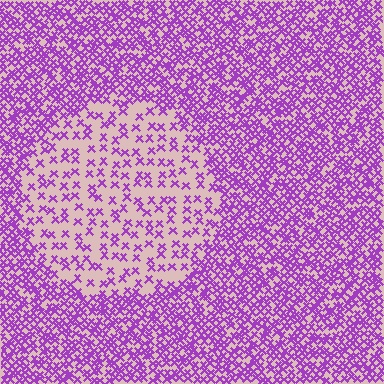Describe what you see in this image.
The image contains small purple elements arranged at two different densities. A circle-shaped region is visible where the elements are less densely packed than the surrounding area.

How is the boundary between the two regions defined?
The boundary is defined by a change in element density (approximately 2.6x ratio). All elements are the same color, size, and shape.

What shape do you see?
I see a circle.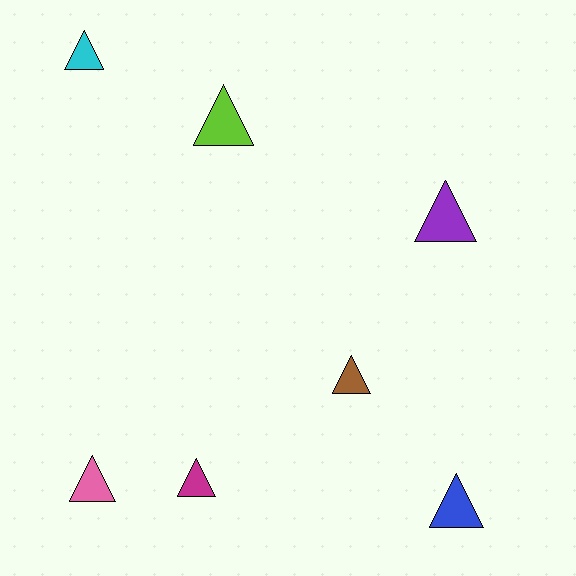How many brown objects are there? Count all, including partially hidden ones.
There is 1 brown object.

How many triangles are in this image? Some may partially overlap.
There are 7 triangles.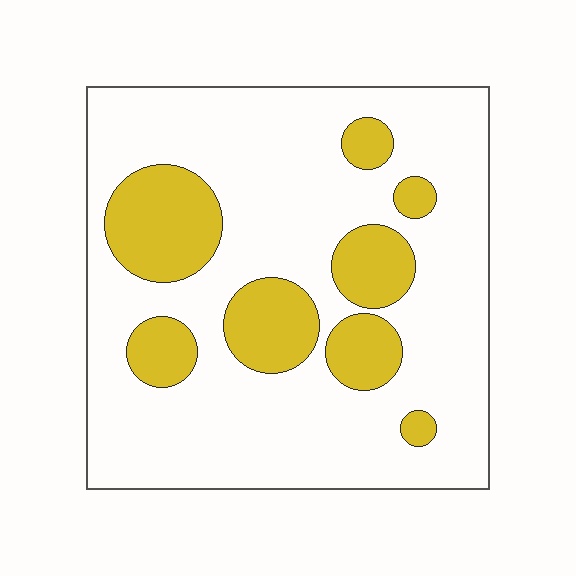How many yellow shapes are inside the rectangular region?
8.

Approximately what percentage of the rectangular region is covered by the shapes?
Approximately 25%.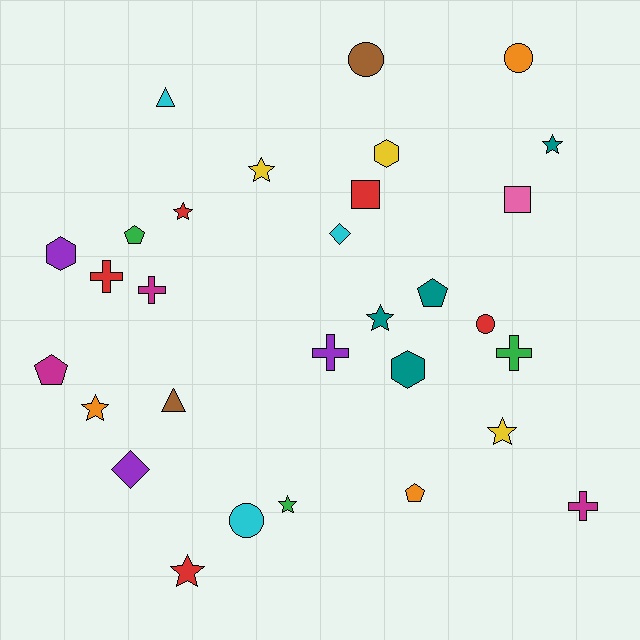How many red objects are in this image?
There are 5 red objects.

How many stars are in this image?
There are 8 stars.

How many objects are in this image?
There are 30 objects.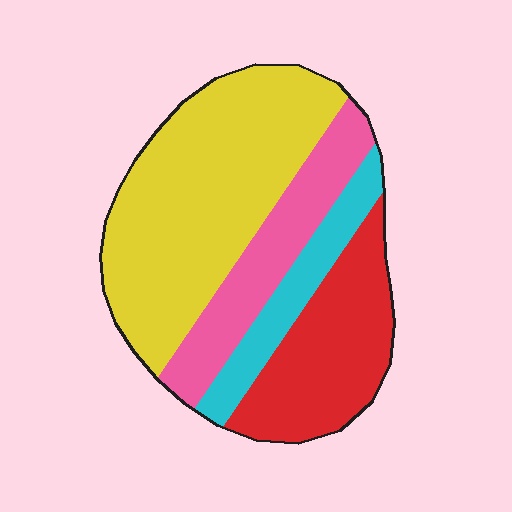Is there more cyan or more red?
Red.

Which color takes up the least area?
Cyan, at roughly 10%.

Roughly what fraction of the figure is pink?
Pink takes up about one fifth (1/5) of the figure.